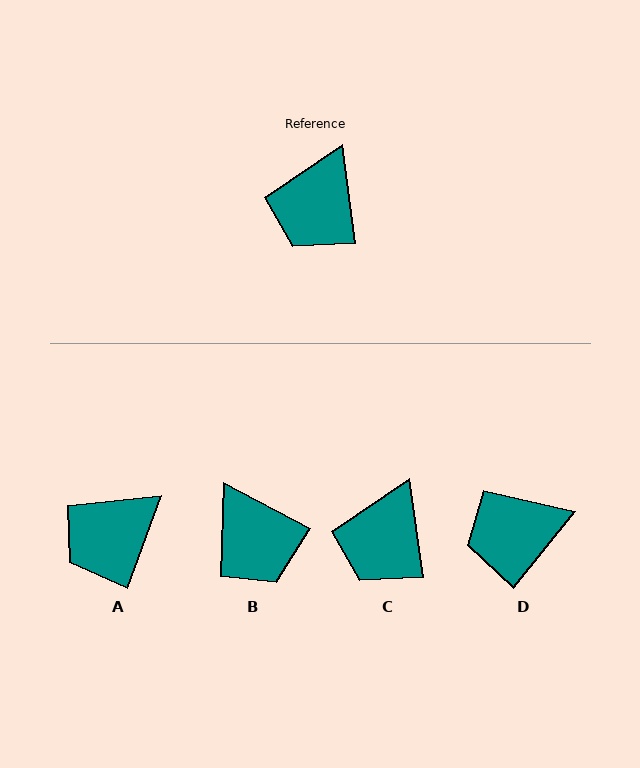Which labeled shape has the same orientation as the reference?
C.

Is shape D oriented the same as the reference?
No, it is off by about 46 degrees.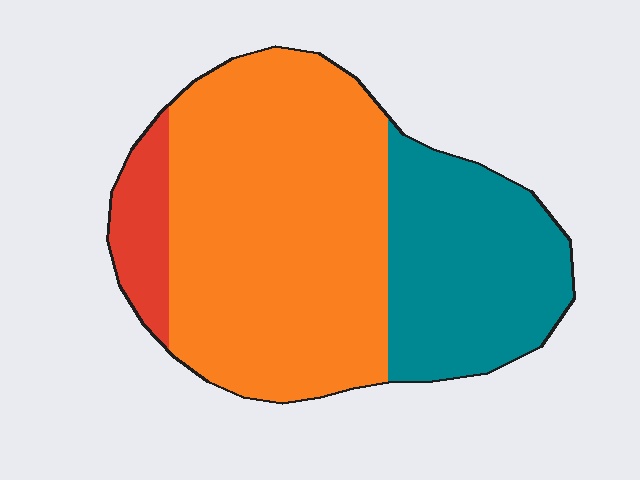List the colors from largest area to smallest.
From largest to smallest: orange, teal, red.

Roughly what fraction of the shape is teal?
Teal covers about 30% of the shape.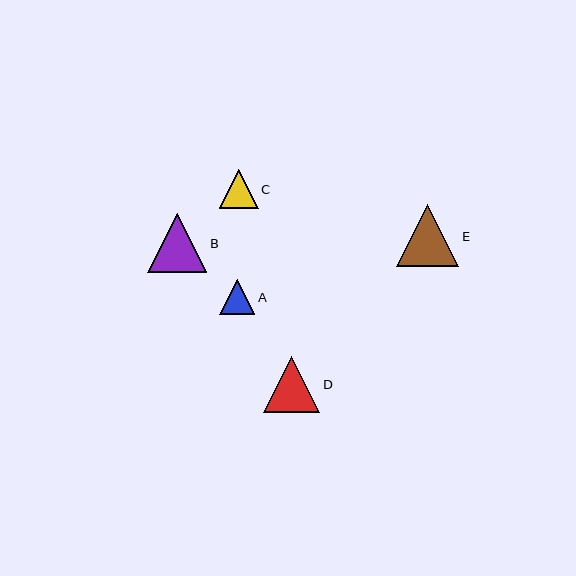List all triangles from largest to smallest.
From largest to smallest: E, B, D, C, A.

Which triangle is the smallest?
Triangle A is the smallest with a size of approximately 35 pixels.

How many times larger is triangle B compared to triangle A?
Triangle B is approximately 1.7 times the size of triangle A.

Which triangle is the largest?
Triangle E is the largest with a size of approximately 62 pixels.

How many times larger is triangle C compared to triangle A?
Triangle C is approximately 1.1 times the size of triangle A.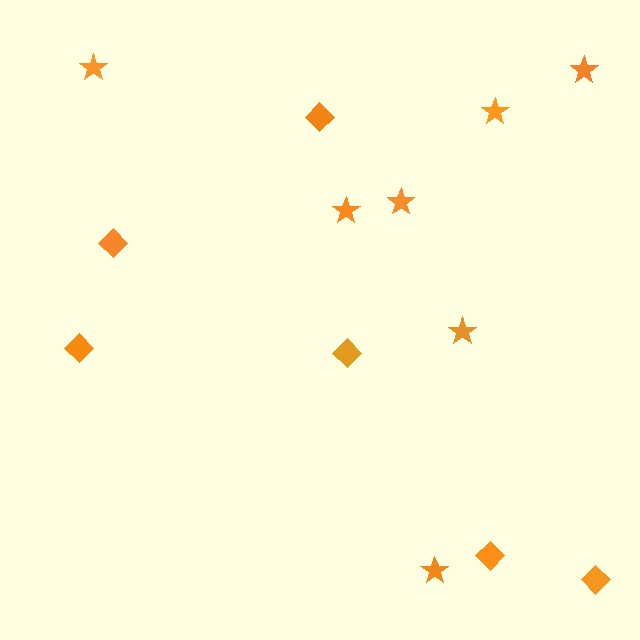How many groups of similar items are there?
There are 2 groups: one group of diamonds (6) and one group of stars (7).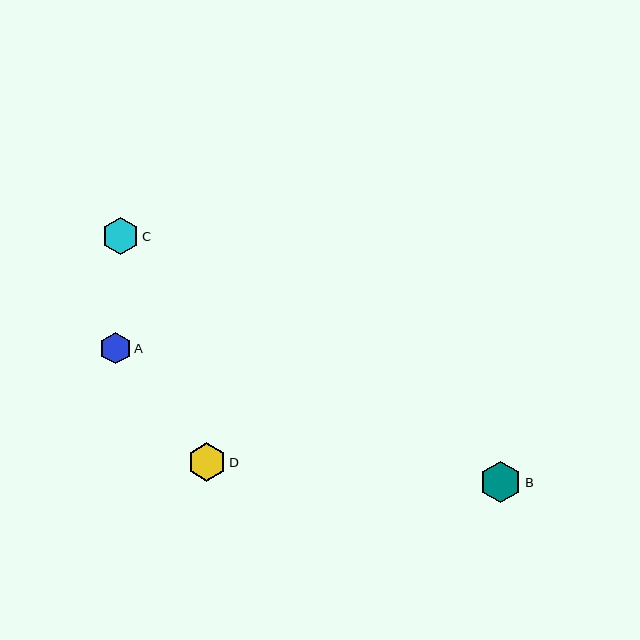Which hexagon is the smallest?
Hexagon A is the smallest with a size of approximately 31 pixels.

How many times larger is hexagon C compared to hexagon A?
Hexagon C is approximately 1.2 times the size of hexagon A.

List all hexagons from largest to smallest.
From largest to smallest: B, D, C, A.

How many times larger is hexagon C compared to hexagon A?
Hexagon C is approximately 1.2 times the size of hexagon A.